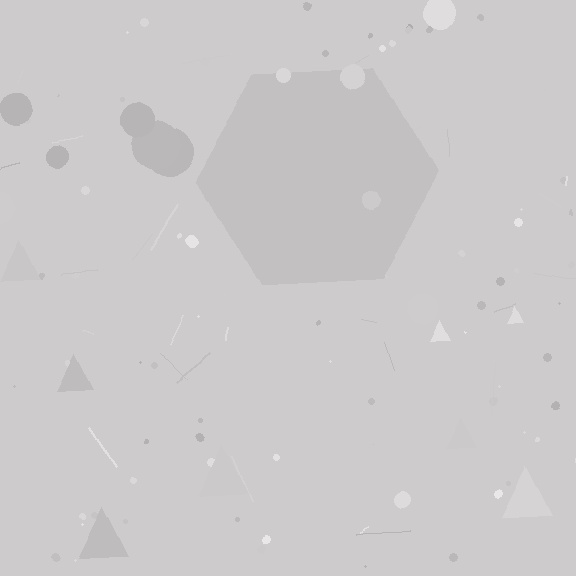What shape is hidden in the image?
A hexagon is hidden in the image.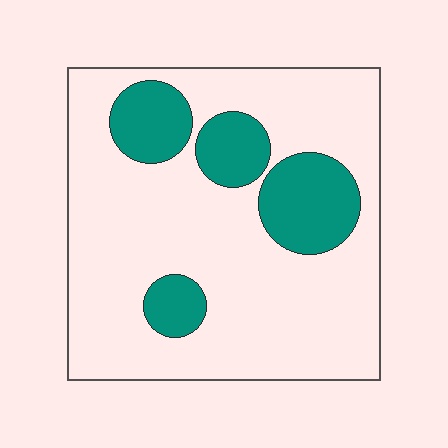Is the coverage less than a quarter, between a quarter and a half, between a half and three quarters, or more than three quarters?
Less than a quarter.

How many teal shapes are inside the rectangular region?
4.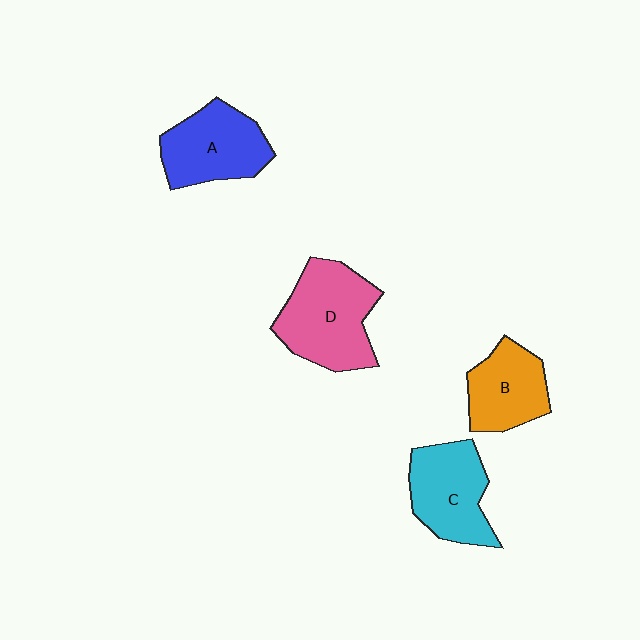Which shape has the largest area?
Shape D (pink).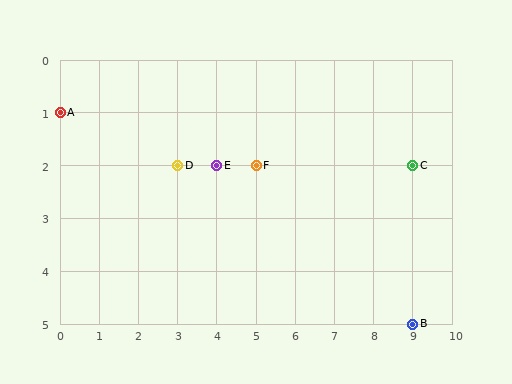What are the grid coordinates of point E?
Point E is at grid coordinates (4, 2).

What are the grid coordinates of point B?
Point B is at grid coordinates (9, 5).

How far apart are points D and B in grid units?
Points D and B are 6 columns and 3 rows apart (about 6.7 grid units diagonally).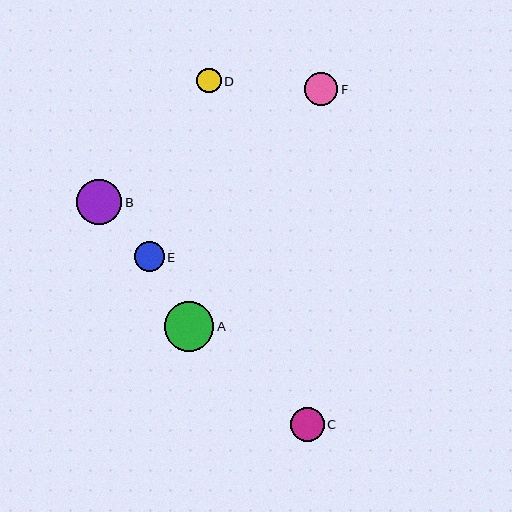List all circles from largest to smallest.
From largest to smallest: A, B, C, F, E, D.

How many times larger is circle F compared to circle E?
Circle F is approximately 1.1 times the size of circle E.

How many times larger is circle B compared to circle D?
Circle B is approximately 1.8 times the size of circle D.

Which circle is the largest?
Circle A is the largest with a size of approximately 50 pixels.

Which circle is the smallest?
Circle D is the smallest with a size of approximately 25 pixels.